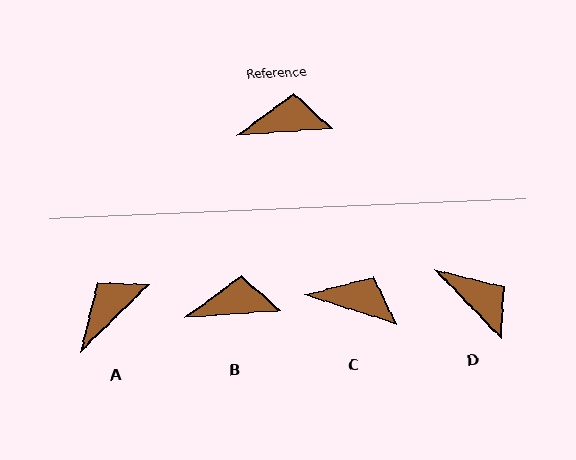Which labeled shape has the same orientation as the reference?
B.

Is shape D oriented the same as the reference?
No, it is off by about 51 degrees.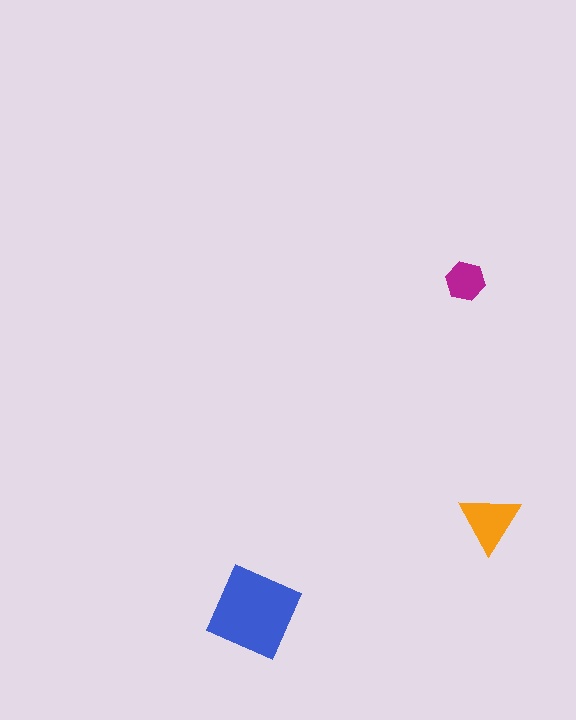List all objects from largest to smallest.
The blue diamond, the orange triangle, the magenta hexagon.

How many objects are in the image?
There are 3 objects in the image.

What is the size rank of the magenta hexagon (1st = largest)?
3rd.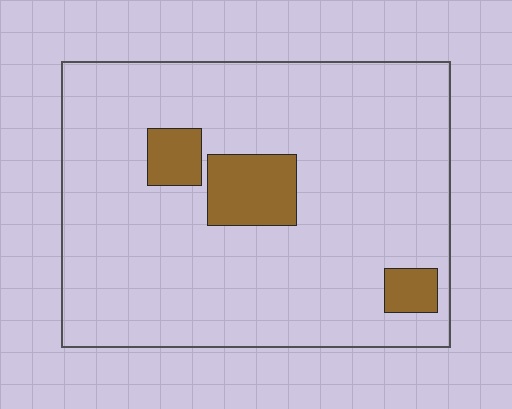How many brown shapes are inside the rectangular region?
3.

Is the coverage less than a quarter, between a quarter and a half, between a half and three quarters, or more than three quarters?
Less than a quarter.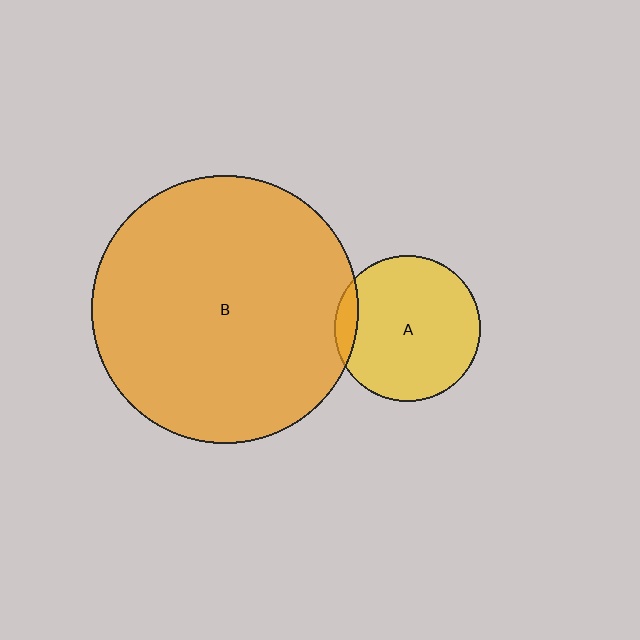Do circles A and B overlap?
Yes.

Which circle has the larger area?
Circle B (orange).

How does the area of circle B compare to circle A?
Approximately 3.3 times.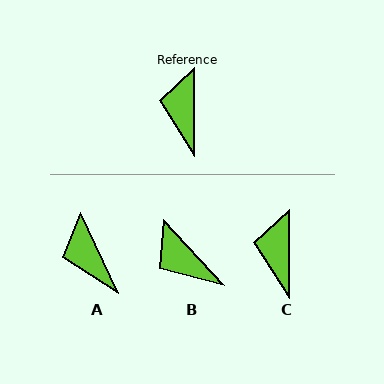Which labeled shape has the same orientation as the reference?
C.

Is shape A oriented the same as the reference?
No, it is off by about 25 degrees.